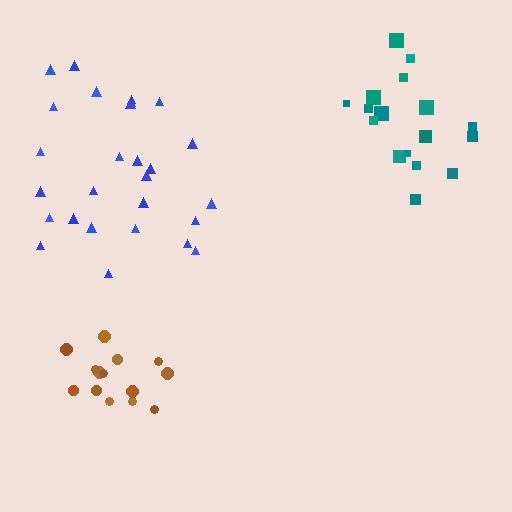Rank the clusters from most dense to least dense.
brown, teal, blue.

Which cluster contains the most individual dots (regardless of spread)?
Blue (27).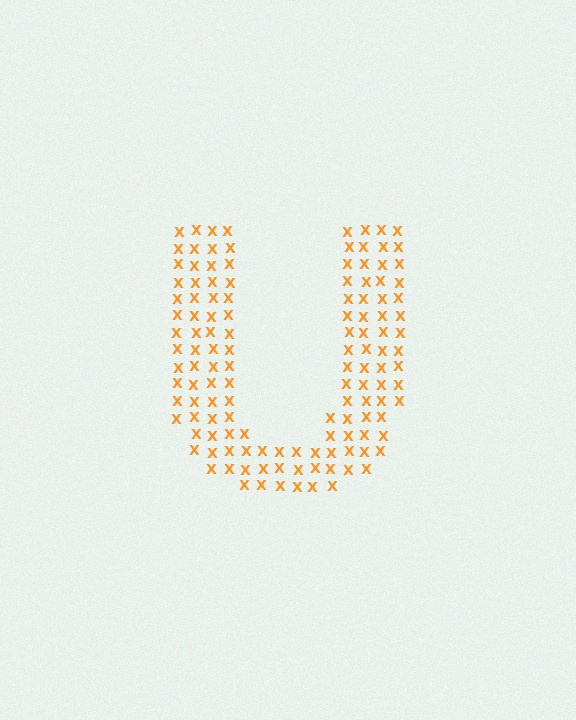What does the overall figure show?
The overall figure shows the letter U.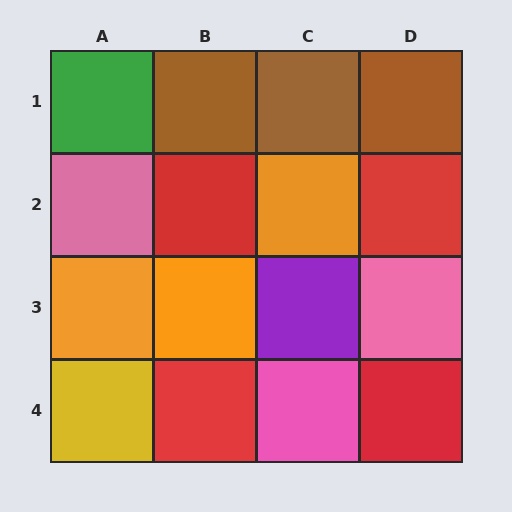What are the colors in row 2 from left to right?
Pink, red, orange, red.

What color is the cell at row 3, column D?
Pink.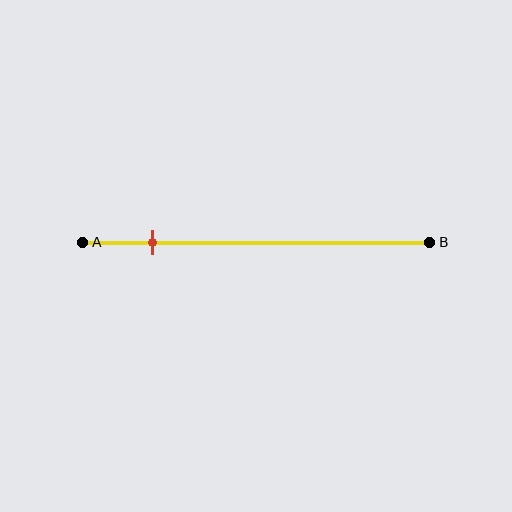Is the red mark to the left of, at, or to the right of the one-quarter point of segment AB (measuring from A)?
The red mark is to the left of the one-quarter point of segment AB.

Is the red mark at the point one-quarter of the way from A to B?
No, the mark is at about 20% from A, not at the 25% one-quarter point.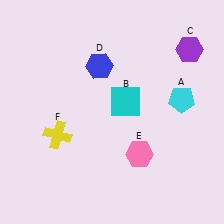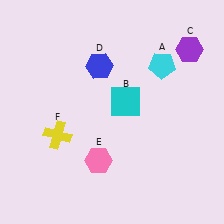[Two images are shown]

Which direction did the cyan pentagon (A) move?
The cyan pentagon (A) moved up.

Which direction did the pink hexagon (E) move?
The pink hexagon (E) moved left.